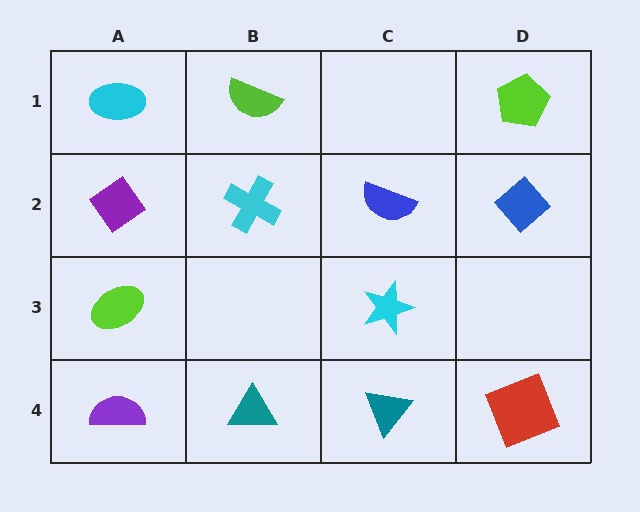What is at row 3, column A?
A lime ellipse.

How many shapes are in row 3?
2 shapes.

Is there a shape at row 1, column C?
No, that cell is empty.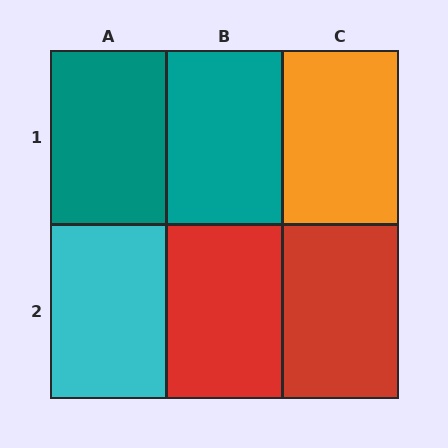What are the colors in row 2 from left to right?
Cyan, red, red.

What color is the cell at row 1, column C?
Orange.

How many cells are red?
2 cells are red.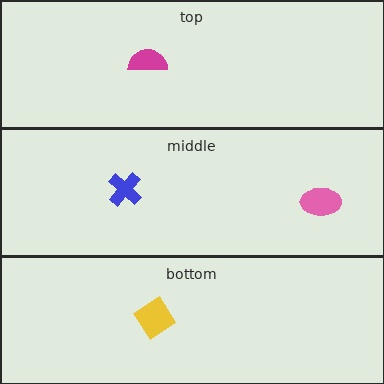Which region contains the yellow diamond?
The bottom region.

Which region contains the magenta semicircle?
The top region.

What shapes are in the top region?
The magenta semicircle.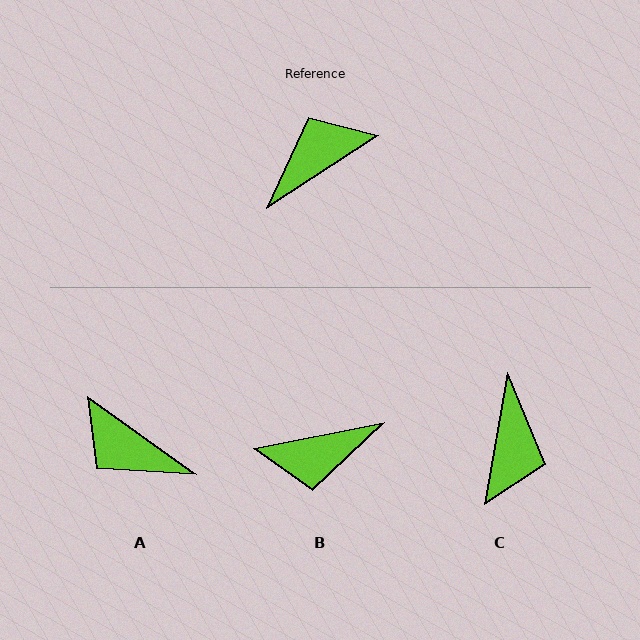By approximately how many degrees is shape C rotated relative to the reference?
Approximately 132 degrees clockwise.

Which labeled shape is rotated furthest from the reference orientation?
B, about 158 degrees away.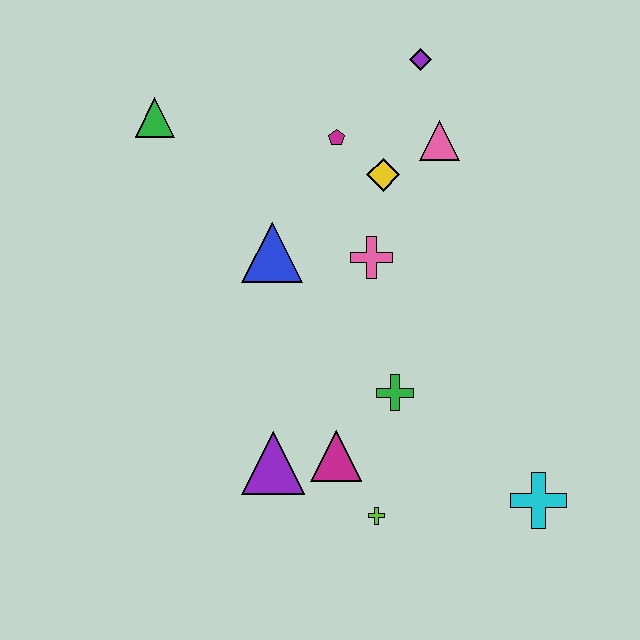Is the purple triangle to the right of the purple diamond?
No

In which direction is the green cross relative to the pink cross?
The green cross is below the pink cross.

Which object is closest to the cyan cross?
The lime cross is closest to the cyan cross.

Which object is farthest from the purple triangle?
The purple diamond is farthest from the purple triangle.